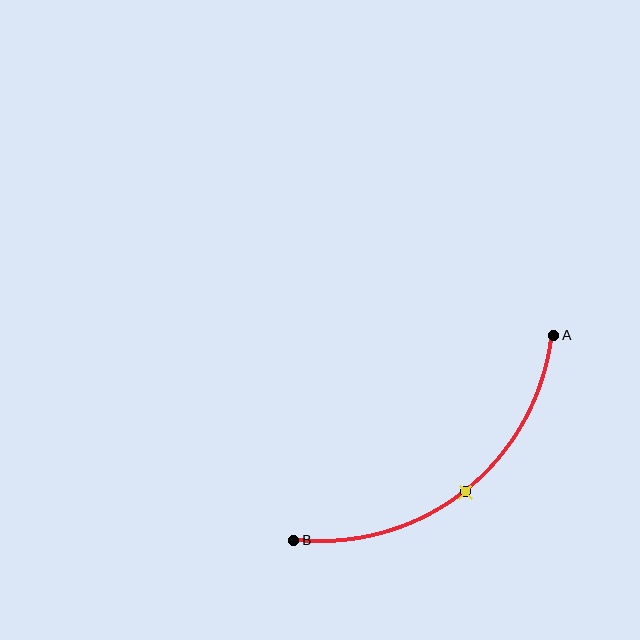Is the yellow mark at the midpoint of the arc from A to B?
Yes. The yellow mark lies on the arc at equal arc-length from both A and B — it is the arc midpoint.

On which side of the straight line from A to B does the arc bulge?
The arc bulges below and to the right of the straight line connecting A and B.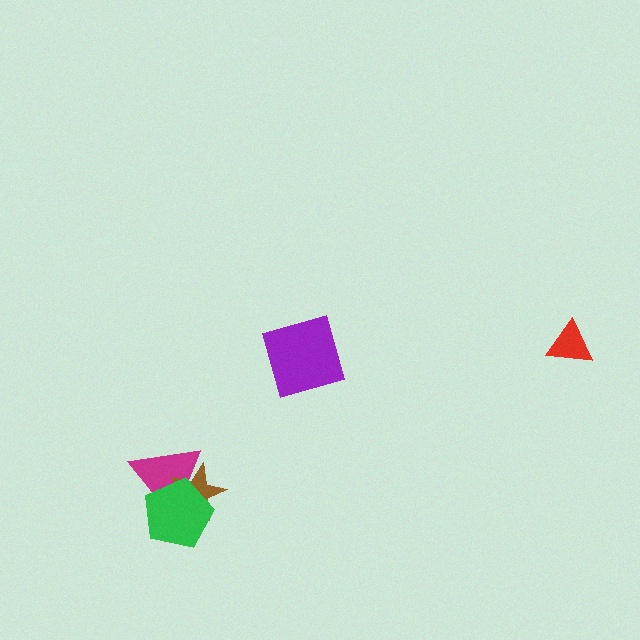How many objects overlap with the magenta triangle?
2 objects overlap with the magenta triangle.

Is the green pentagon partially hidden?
No, no other shape covers it.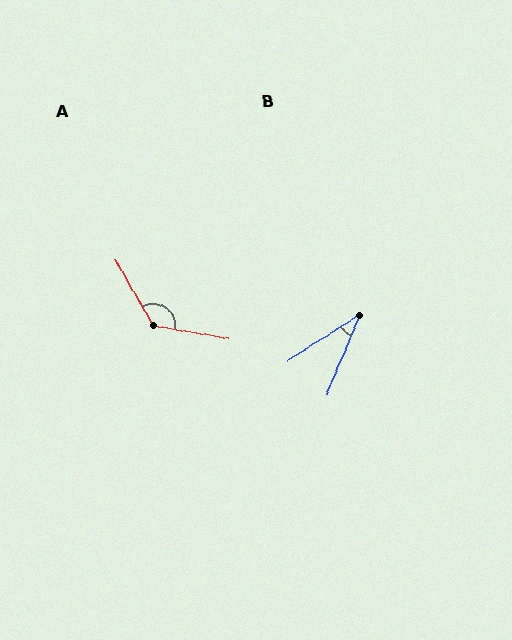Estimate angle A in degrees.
Approximately 129 degrees.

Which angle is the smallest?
B, at approximately 35 degrees.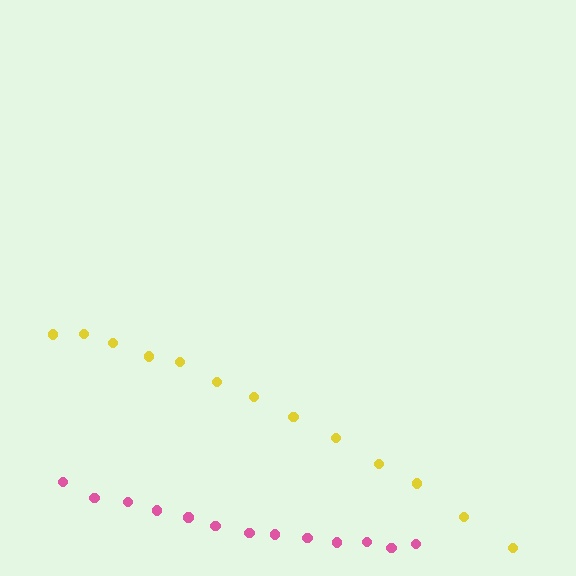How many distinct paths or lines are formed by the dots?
There are 2 distinct paths.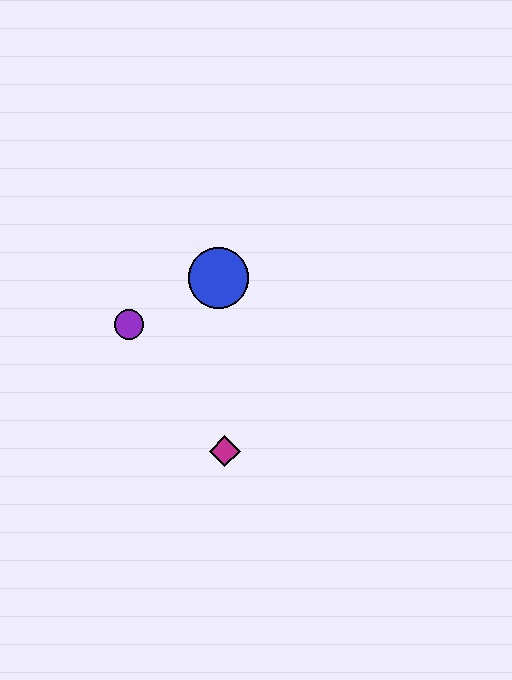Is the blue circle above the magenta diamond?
Yes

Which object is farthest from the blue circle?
The magenta diamond is farthest from the blue circle.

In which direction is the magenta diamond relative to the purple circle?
The magenta diamond is below the purple circle.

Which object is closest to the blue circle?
The purple circle is closest to the blue circle.